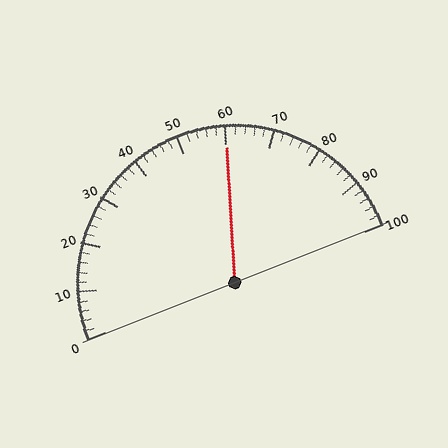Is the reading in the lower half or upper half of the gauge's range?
The reading is in the upper half of the range (0 to 100).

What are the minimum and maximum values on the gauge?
The gauge ranges from 0 to 100.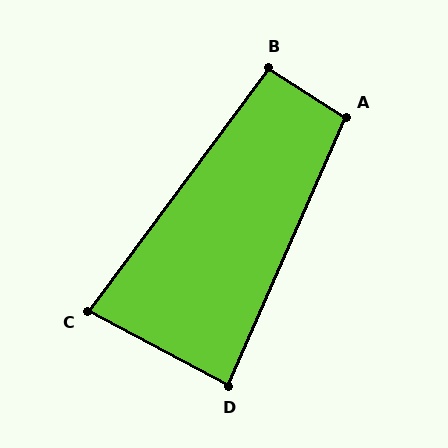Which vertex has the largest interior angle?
A, at approximately 99 degrees.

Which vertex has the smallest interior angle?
C, at approximately 81 degrees.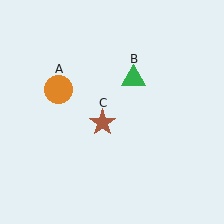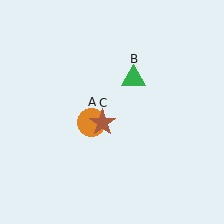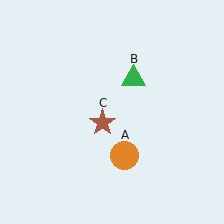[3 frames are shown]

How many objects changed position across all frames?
1 object changed position: orange circle (object A).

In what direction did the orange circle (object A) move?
The orange circle (object A) moved down and to the right.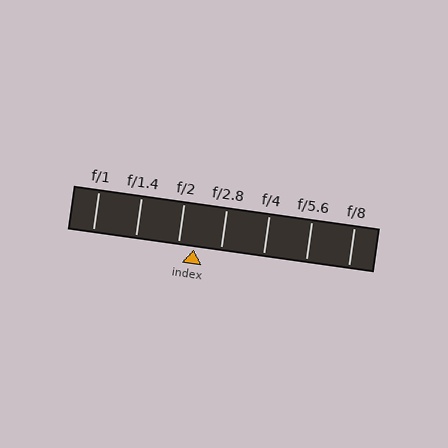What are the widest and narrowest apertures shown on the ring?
The widest aperture shown is f/1 and the narrowest is f/8.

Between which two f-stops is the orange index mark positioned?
The index mark is between f/2 and f/2.8.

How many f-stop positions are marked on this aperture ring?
There are 7 f-stop positions marked.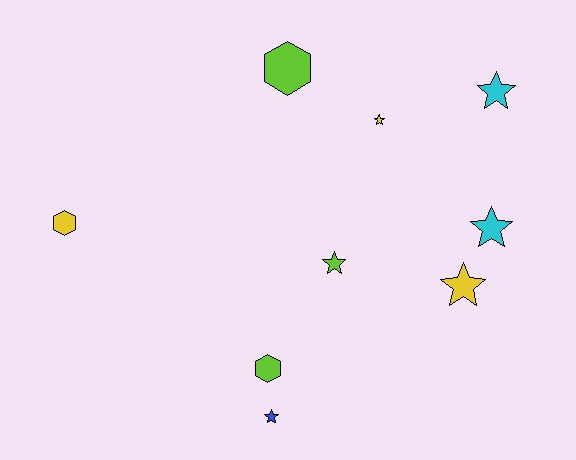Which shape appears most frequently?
Star, with 6 objects.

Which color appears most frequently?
Lime, with 3 objects.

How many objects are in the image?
There are 9 objects.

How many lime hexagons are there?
There are 2 lime hexagons.